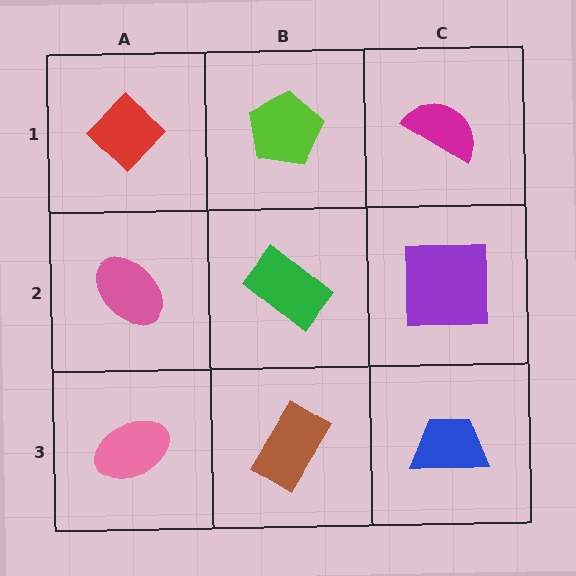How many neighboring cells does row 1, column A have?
2.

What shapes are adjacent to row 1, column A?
A pink ellipse (row 2, column A), a lime pentagon (row 1, column B).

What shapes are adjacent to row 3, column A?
A pink ellipse (row 2, column A), a brown rectangle (row 3, column B).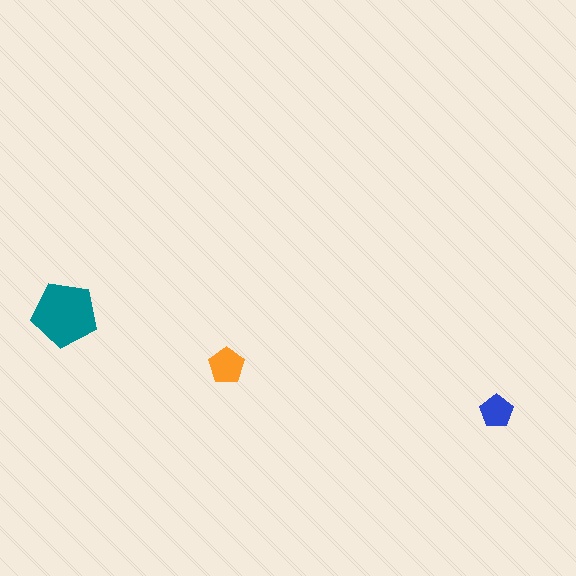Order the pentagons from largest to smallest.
the teal one, the orange one, the blue one.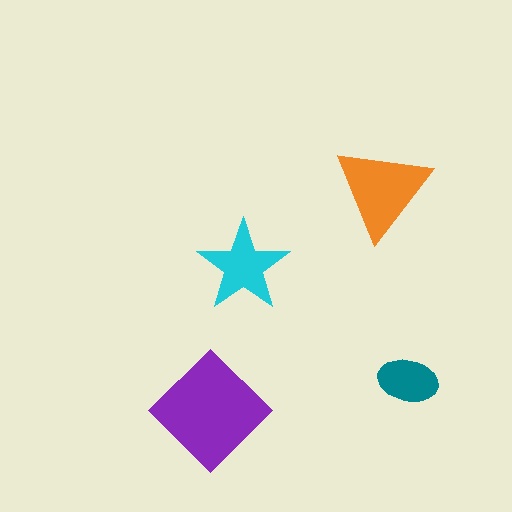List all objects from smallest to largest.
The teal ellipse, the cyan star, the orange triangle, the purple diamond.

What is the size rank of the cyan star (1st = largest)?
3rd.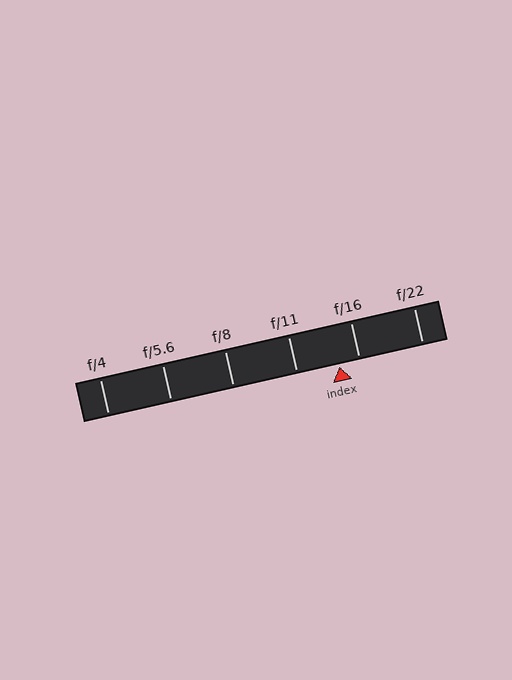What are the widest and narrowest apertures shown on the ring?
The widest aperture shown is f/4 and the narrowest is f/22.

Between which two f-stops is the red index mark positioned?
The index mark is between f/11 and f/16.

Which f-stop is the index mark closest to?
The index mark is closest to f/16.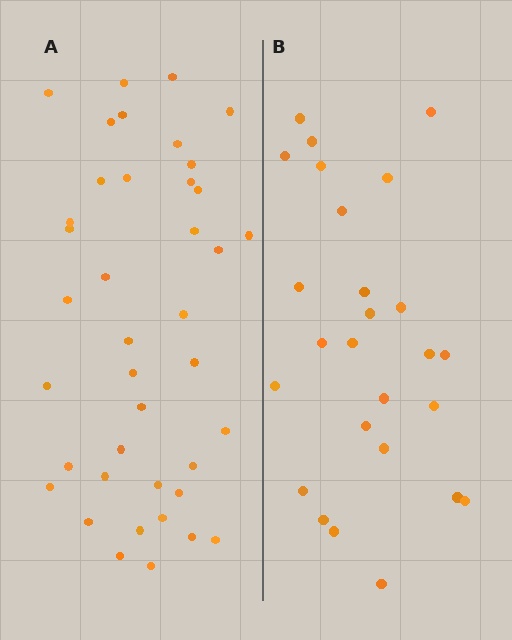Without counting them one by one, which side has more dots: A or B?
Region A (the left region) has more dots.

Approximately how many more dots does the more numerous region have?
Region A has approximately 15 more dots than region B.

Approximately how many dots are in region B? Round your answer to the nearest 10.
About 30 dots. (The exact count is 26, which rounds to 30.)